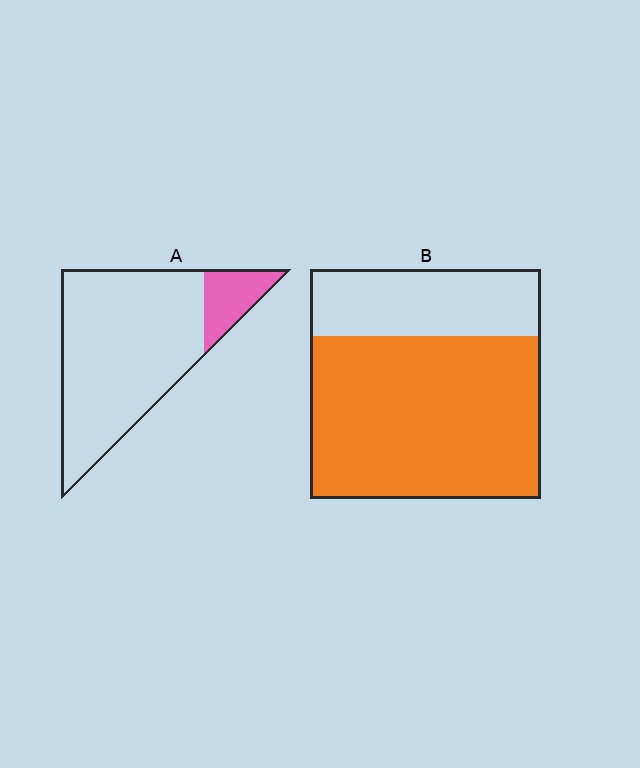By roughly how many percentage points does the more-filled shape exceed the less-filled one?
By roughly 55 percentage points (B over A).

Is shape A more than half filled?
No.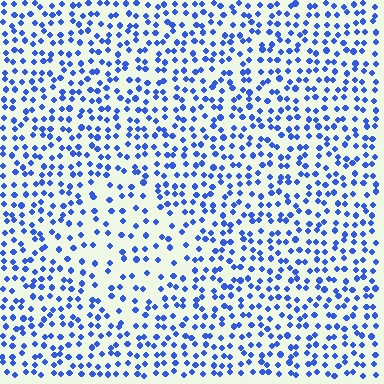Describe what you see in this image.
The image contains small blue elements arranged at two different densities. A diamond-shaped region is visible where the elements are less densely packed than the surrounding area.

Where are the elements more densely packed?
The elements are more densely packed outside the diamond boundary.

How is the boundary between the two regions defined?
The boundary is defined by a change in element density (approximately 1.8x ratio). All elements are the same color, size, and shape.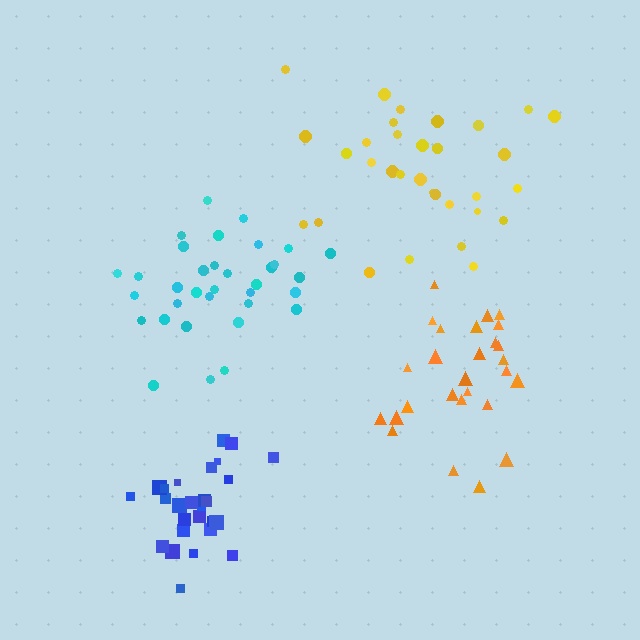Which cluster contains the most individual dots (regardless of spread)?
Cyan (35).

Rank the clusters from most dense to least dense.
blue, cyan, orange, yellow.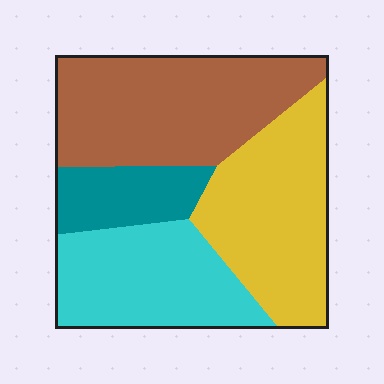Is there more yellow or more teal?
Yellow.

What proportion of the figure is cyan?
Cyan covers around 25% of the figure.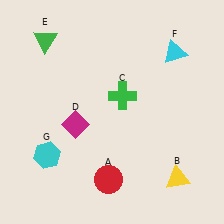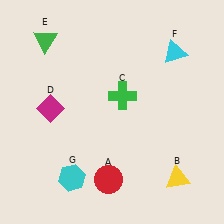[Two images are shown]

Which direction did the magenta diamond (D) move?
The magenta diamond (D) moved left.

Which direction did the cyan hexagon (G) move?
The cyan hexagon (G) moved right.